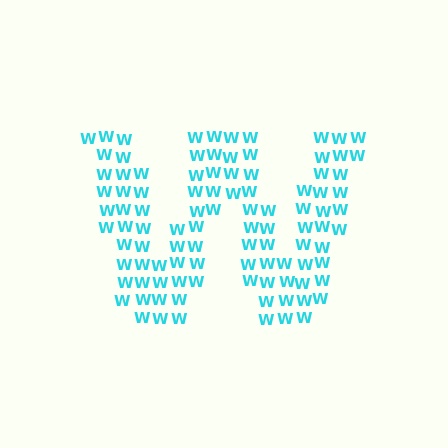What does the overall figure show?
The overall figure shows the letter W.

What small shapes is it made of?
It is made of small letter W's.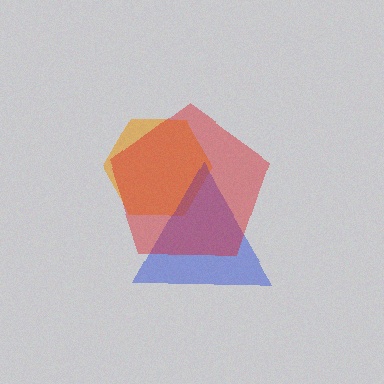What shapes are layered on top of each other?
The layered shapes are: an orange hexagon, a blue triangle, a red pentagon.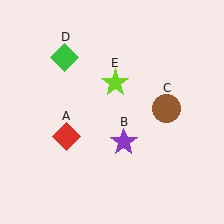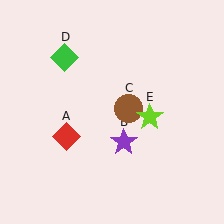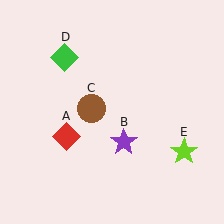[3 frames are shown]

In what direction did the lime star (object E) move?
The lime star (object E) moved down and to the right.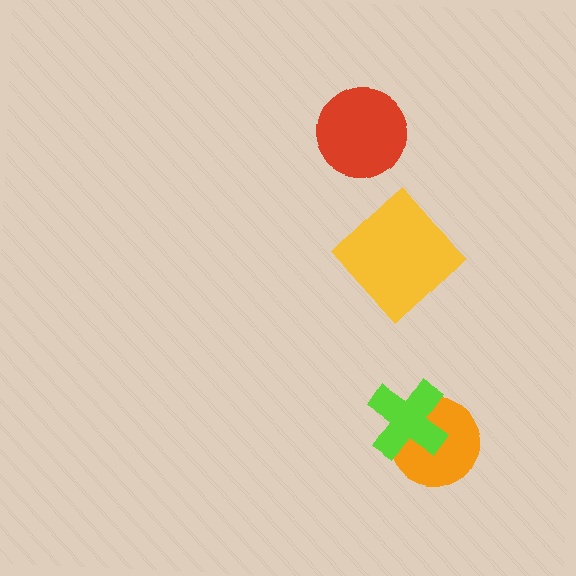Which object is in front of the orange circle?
The lime cross is in front of the orange circle.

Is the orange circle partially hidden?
Yes, it is partially covered by another shape.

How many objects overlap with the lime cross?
1 object overlaps with the lime cross.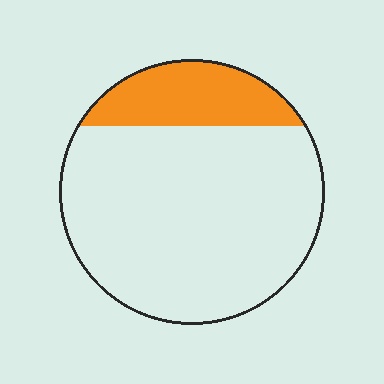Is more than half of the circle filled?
No.